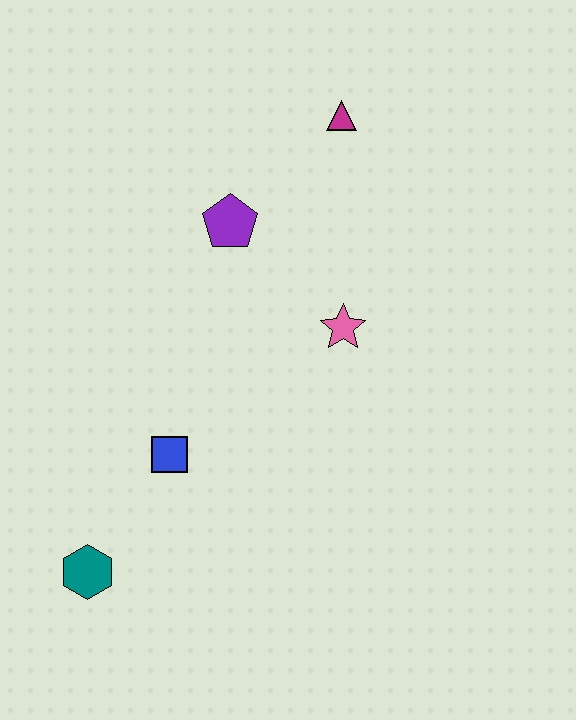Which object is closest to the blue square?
The teal hexagon is closest to the blue square.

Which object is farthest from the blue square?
The magenta triangle is farthest from the blue square.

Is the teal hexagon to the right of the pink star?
No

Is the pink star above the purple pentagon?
No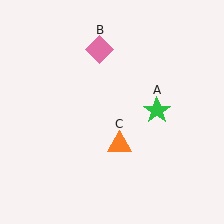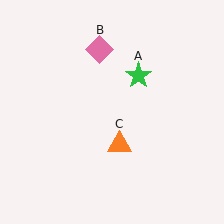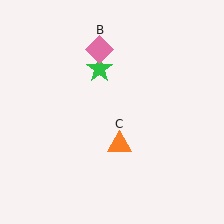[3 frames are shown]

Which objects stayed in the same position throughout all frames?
Pink diamond (object B) and orange triangle (object C) remained stationary.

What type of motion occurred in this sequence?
The green star (object A) rotated counterclockwise around the center of the scene.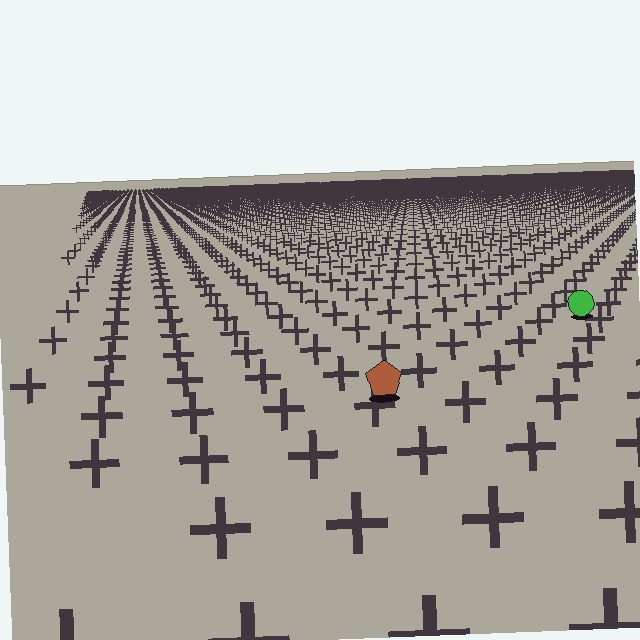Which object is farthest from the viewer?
The green circle is farthest from the viewer. It appears smaller and the ground texture around it is denser.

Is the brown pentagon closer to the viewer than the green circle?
Yes. The brown pentagon is closer — you can tell from the texture gradient: the ground texture is coarser near it.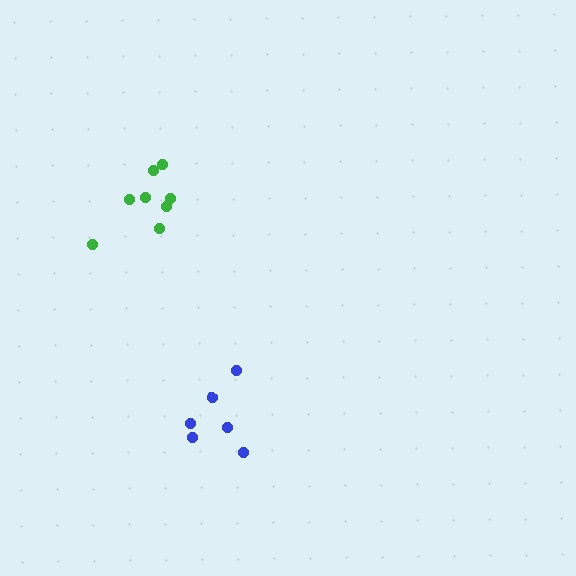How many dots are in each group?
Group 1: 6 dots, Group 2: 8 dots (14 total).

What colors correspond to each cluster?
The clusters are colored: blue, green.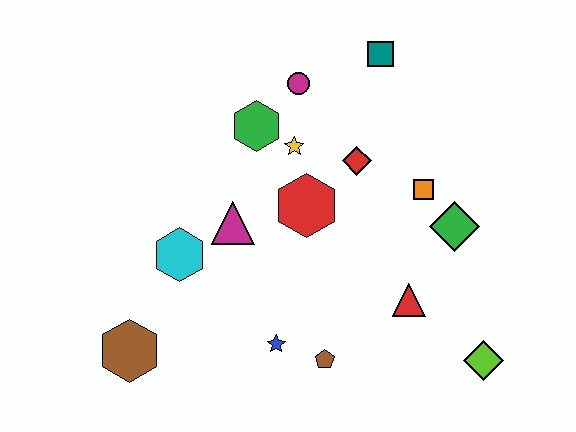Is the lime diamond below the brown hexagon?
Yes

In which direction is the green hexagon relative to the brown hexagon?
The green hexagon is above the brown hexagon.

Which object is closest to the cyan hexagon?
The magenta triangle is closest to the cyan hexagon.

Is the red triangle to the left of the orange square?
Yes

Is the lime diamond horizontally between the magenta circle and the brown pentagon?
No